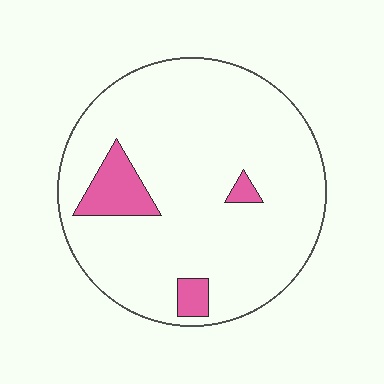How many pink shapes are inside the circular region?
3.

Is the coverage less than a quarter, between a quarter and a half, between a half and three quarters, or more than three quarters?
Less than a quarter.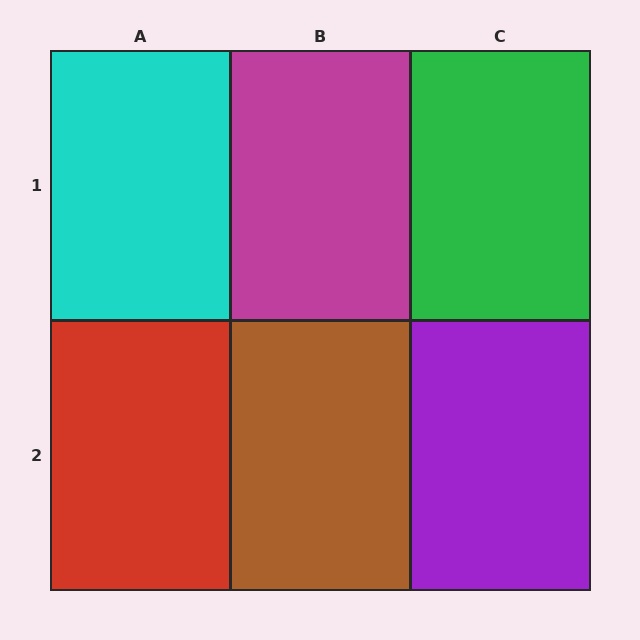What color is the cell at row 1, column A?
Cyan.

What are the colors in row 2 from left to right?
Red, brown, purple.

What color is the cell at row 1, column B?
Magenta.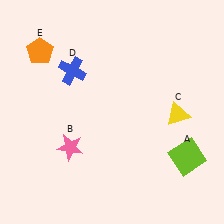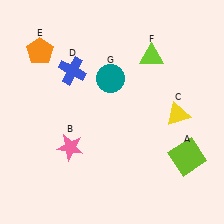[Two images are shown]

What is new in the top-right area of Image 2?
A lime triangle (F) was added in the top-right area of Image 2.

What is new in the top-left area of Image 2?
A teal circle (G) was added in the top-left area of Image 2.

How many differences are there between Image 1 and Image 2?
There are 2 differences between the two images.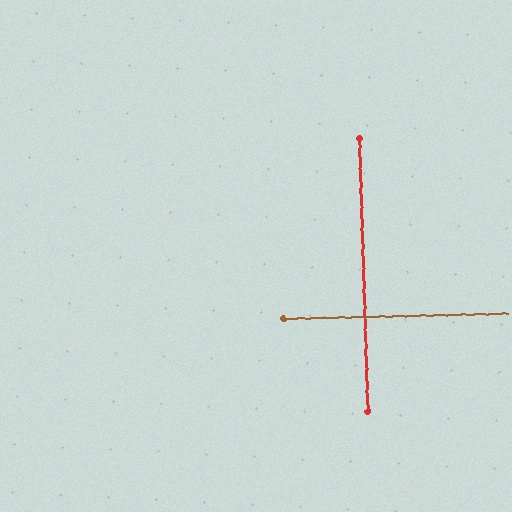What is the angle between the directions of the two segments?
Approximately 89 degrees.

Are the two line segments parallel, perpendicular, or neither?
Perpendicular — they meet at approximately 89°.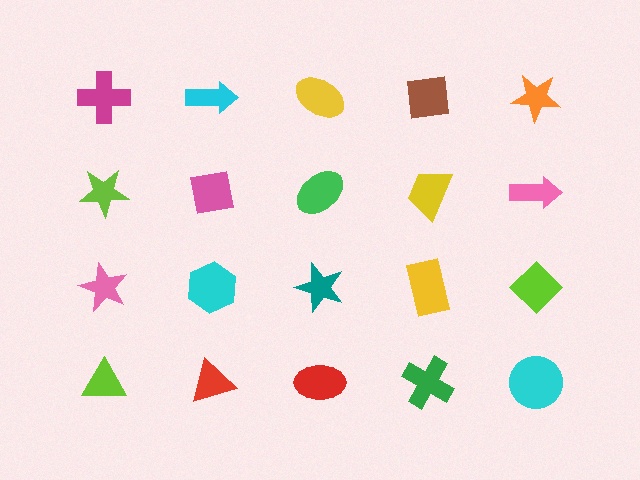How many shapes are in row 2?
5 shapes.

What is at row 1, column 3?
A yellow ellipse.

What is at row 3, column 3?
A teal star.